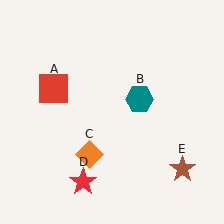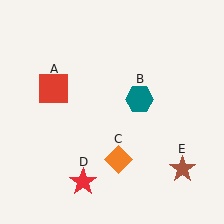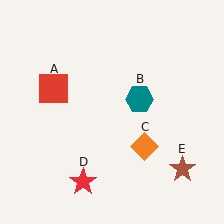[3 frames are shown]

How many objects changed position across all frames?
1 object changed position: orange diamond (object C).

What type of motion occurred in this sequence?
The orange diamond (object C) rotated counterclockwise around the center of the scene.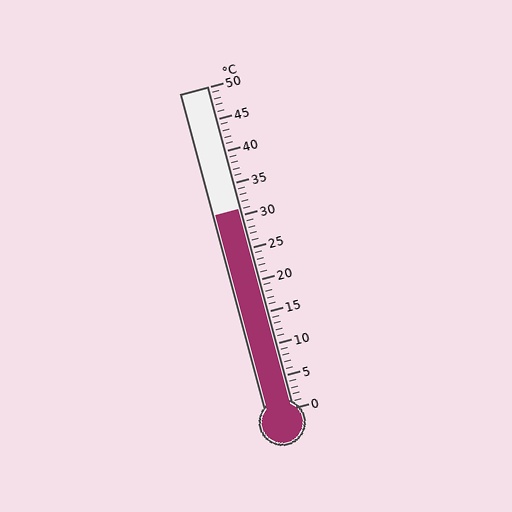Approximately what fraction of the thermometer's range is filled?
The thermometer is filled to approximately 60% of its range.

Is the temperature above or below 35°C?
The temperature is below 35°C.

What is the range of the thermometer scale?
The thermometer scale ranges from 0°C to 50°C.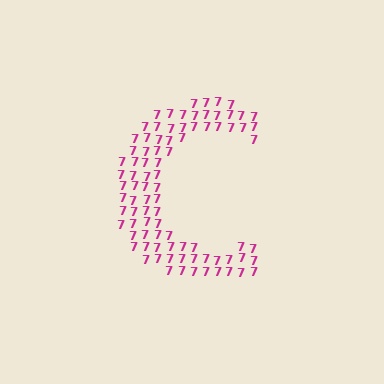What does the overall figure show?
The overall figure shows the letter C.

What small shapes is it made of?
It is made of small digit 7's.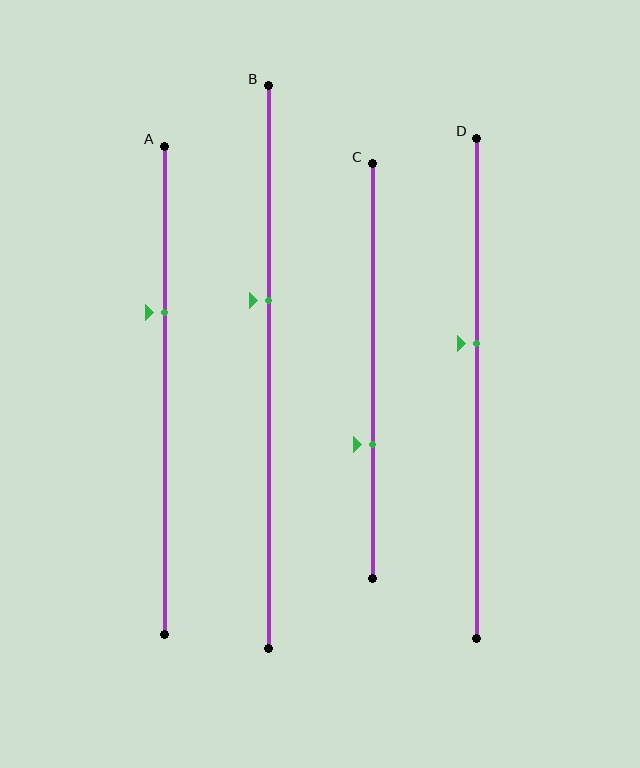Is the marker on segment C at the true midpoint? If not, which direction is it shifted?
No, the marker on segment C is shifted downward by about 18% of the segment length.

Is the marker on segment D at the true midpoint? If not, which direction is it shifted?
No, the marker on segment D is shifted upward by about 9% of the segment length.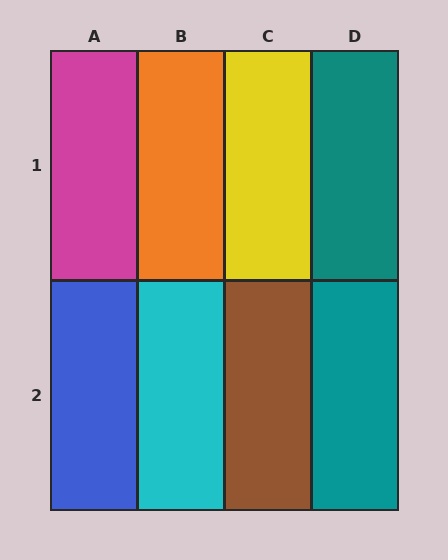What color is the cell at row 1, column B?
Orange.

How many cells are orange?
1 cell is orange.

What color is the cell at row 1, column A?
Magenta.